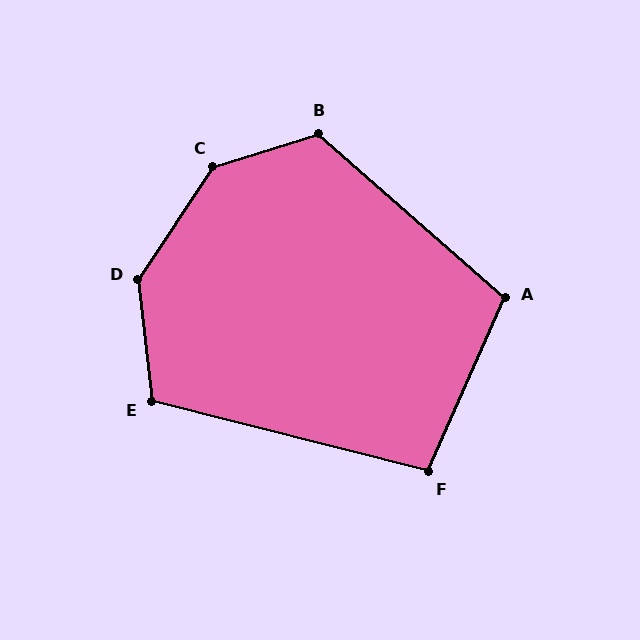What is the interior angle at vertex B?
Approximately 121 degrees (obtuse).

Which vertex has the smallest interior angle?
F, at approximately 99 degrees.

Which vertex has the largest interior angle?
C, at approximately 141 degrees.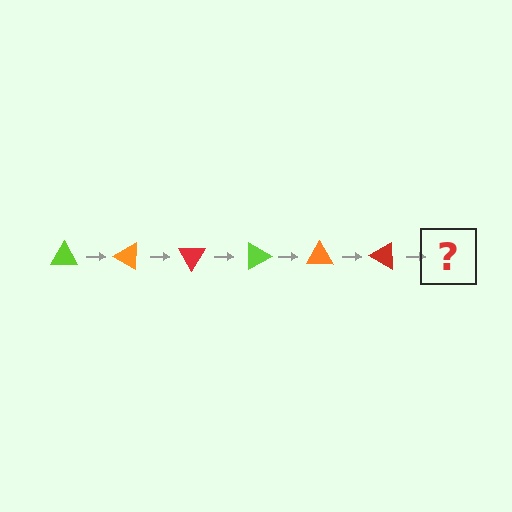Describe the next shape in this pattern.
It should be a lime triangle, rotated 180 degrees from the start.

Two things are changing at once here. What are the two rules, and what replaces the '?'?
The two rules are that it rotates 30 degrees each step and the color cycles through lime, orange, and red. The '?' should be a lime triangle, rotated 180 degrees from the start.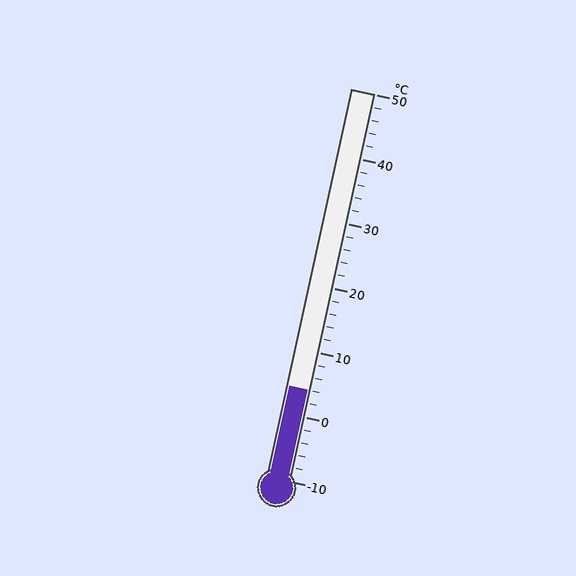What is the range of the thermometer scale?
The thermometer scale ranges from -10°C to 50°C.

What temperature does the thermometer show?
The thermometer shows approximately 4°C.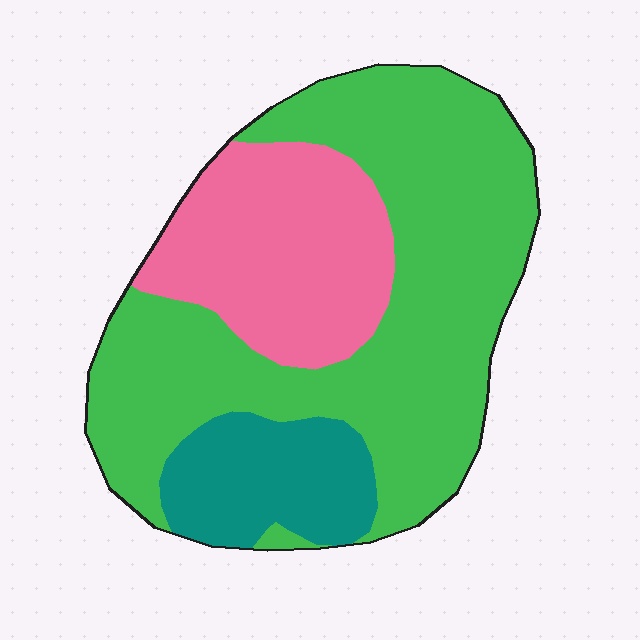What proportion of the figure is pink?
Pink takes up between a sixth and a third of the figure.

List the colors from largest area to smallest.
From largest to smallest: green, pink, teal.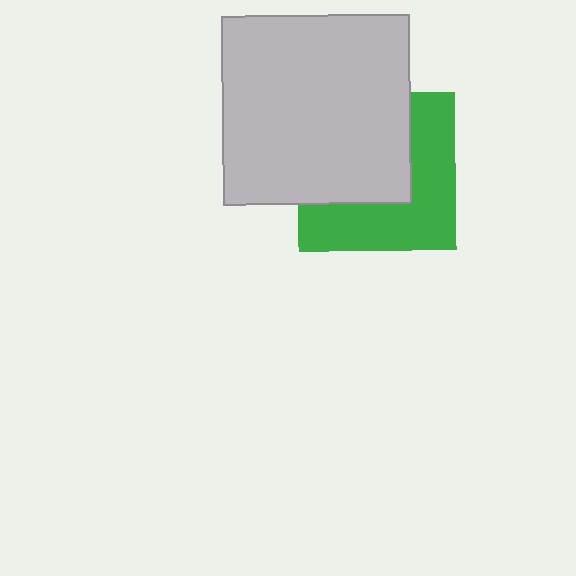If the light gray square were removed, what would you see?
You would see the complete green square.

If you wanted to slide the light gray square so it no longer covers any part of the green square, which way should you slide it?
Slide it toward the upper-left — that is the most direct way to separate the two shapes.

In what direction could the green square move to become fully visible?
The green square could move toward the lower-right. That would shift it out from behind the light gray square entirely.